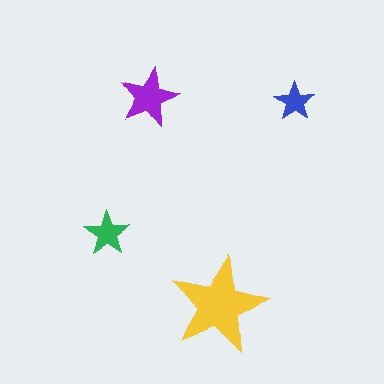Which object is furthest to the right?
The blue star is rightmost.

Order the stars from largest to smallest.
the yellow one, the purple one, the green one, the blue one.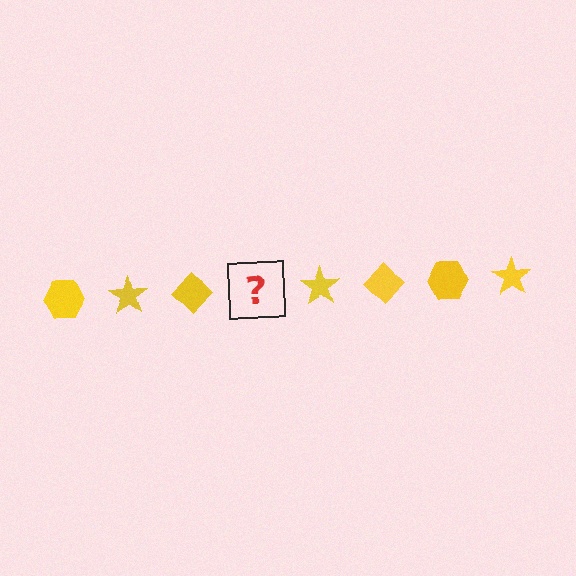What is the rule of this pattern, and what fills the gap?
The rule is that the pattern cycles through hexagon, star, diamond shapes in yellow. The gap should be filled with a yellow hexagon.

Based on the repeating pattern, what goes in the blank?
The blank should be a yellow hexagon.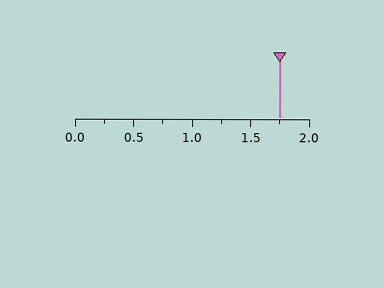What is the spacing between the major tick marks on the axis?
The major ticks are spaced 0.5 apart.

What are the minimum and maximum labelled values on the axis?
The axis runs from 0.0 to 2.0.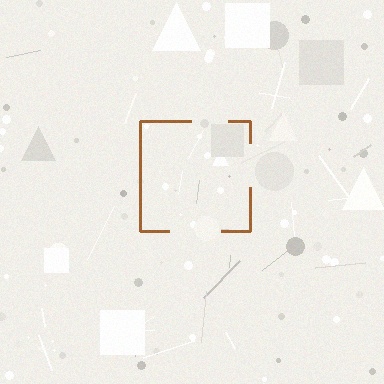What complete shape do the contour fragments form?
The contour fragments form a square.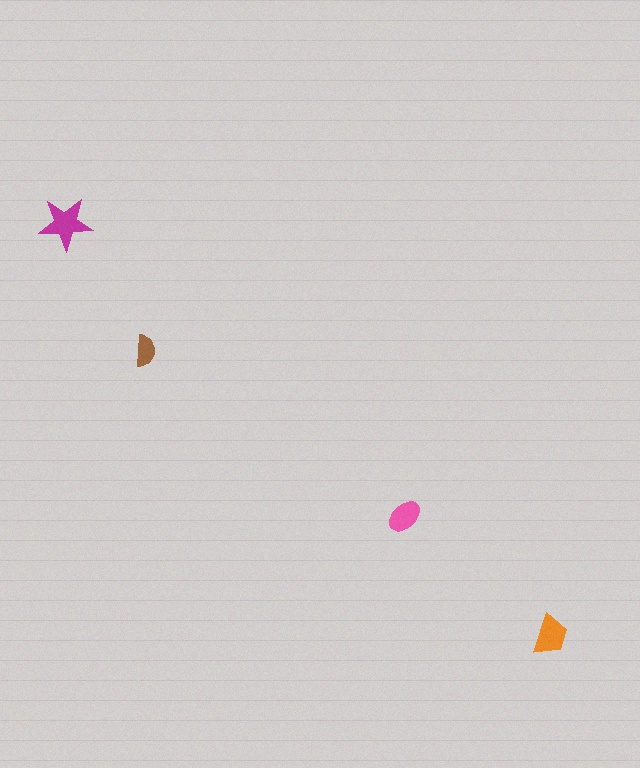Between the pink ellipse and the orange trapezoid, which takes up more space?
The orange trapezoid.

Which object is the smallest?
The brown semicircle.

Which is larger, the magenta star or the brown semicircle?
The magenta star.